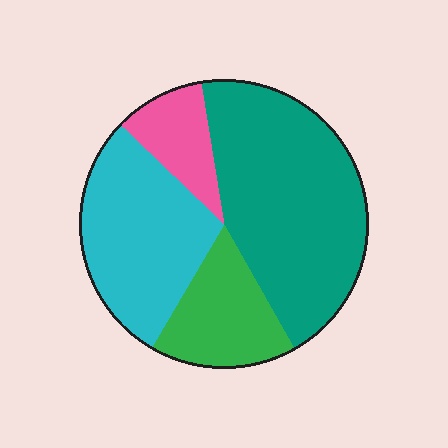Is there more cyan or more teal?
Teal.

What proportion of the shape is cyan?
Cyan takes up about one quarter (1/4) of the shape.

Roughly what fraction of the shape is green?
Green covers 17% of the shape.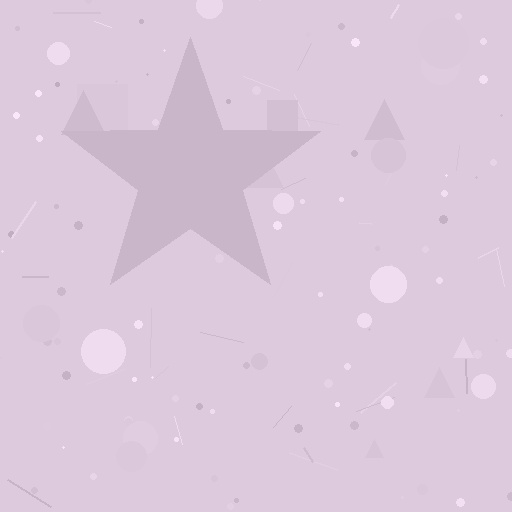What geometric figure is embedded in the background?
A star is embedded in the background.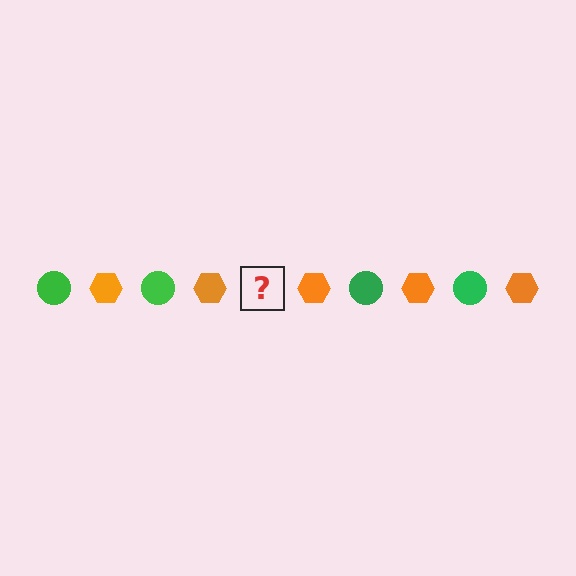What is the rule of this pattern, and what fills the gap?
The rule is that the pattern alternates between green circle and orange hexagon. The gap should be filled with a green circle.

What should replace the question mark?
The question mark should be replaced with a green circle.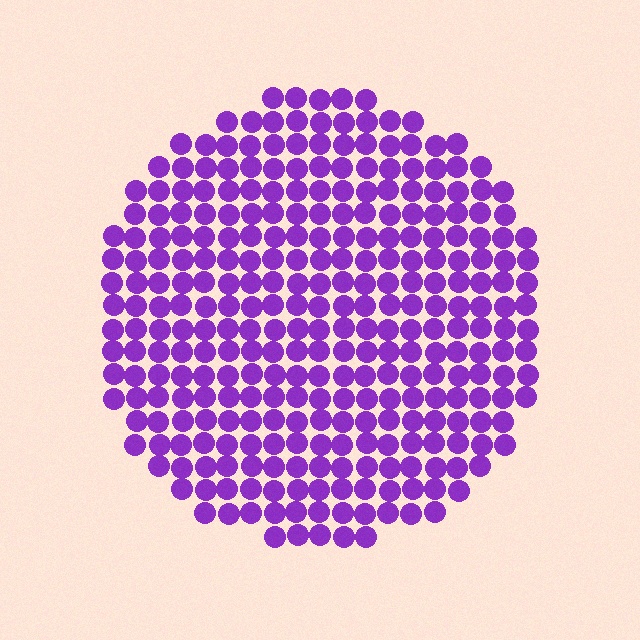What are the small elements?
The small elements are circles.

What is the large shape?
The large shape is a circle.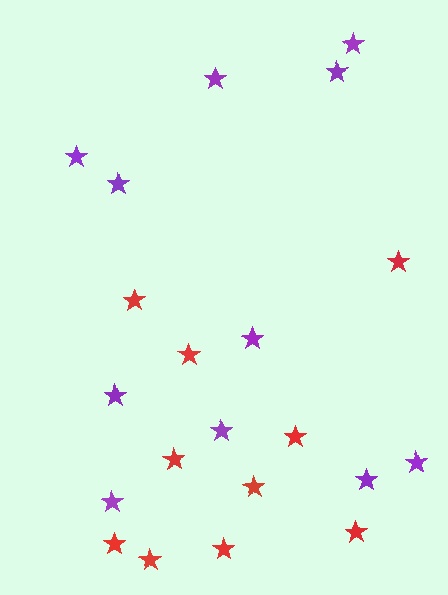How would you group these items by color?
There are 2 groups: one group of red stars (10) and one group of purple stars (11).